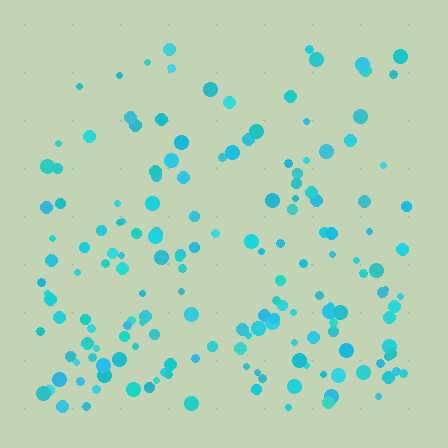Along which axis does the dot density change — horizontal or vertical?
Vertical.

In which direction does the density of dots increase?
From top to bottom, with the bottom side densest.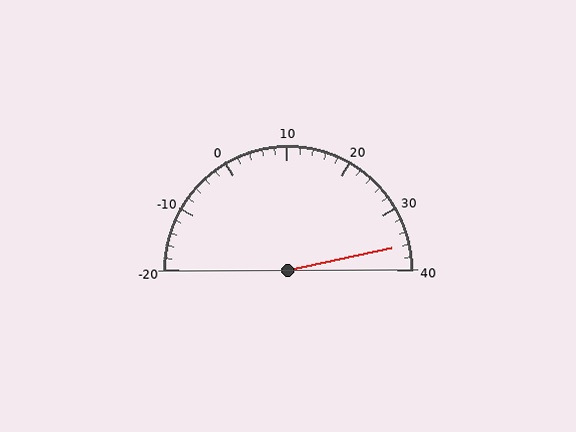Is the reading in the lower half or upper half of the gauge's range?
The reading is in the upper half of the range (-20 to 40).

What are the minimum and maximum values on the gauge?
The gauge ranges from -20 to 40.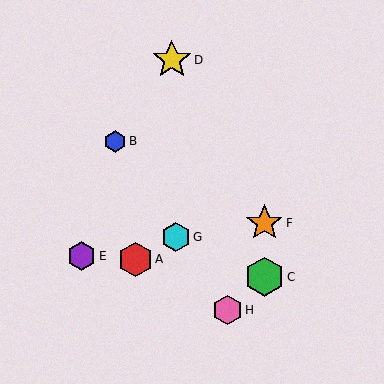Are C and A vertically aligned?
No, C is at x≈264 and A is at x≈135.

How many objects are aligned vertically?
2 objects (C, F) are aligned vertically.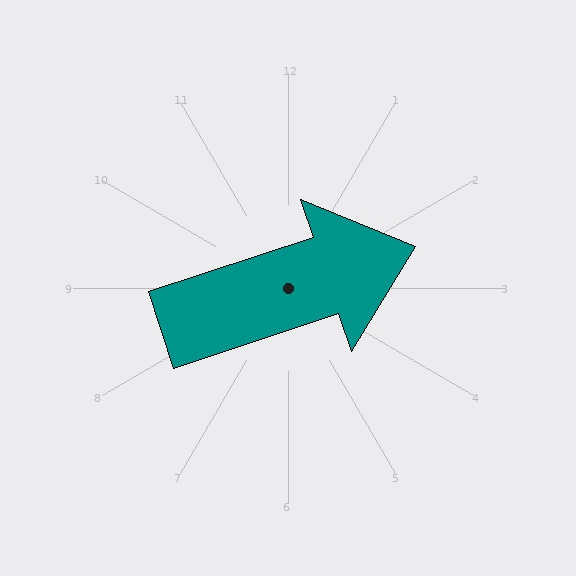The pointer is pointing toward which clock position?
Roughly 2 o'clock.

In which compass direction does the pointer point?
East.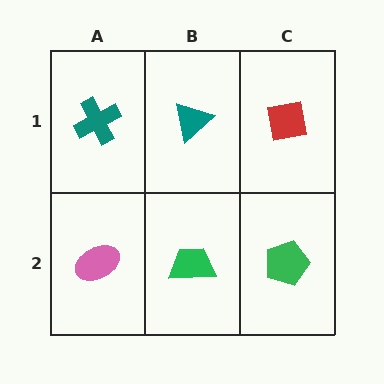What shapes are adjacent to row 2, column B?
A teal triangle (row 1, column B), a pink ellipse (row 2, column A), a green pentagon (row 2, column C).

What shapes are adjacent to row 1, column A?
A pink ellipse (row 2, column A), a teal triangle (row 1, column B).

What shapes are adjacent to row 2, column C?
A red square (row 1, column C), a green trapezoid (row 2, column B).